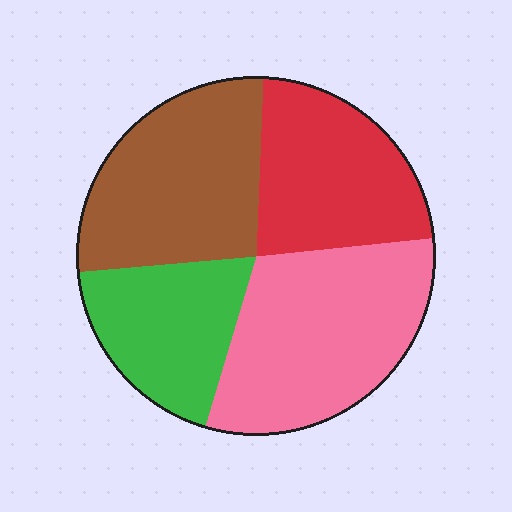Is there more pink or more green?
Pink.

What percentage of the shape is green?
Green takes up less than a quarter of the shape.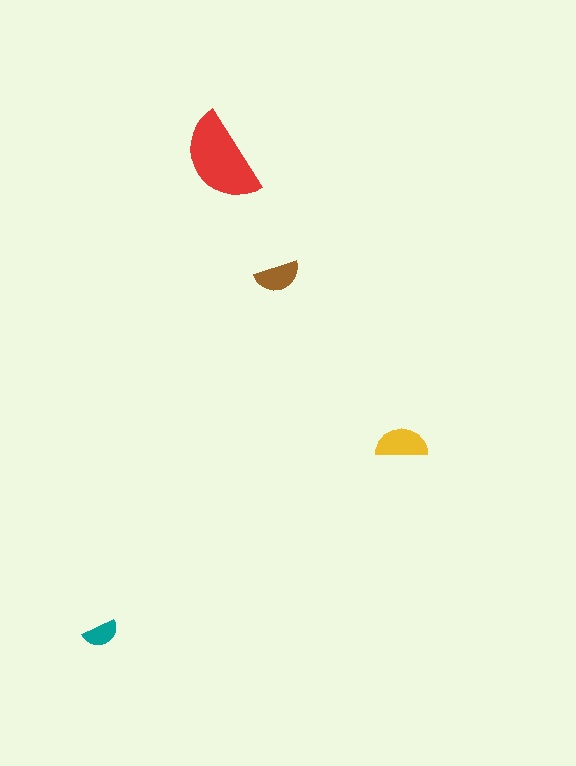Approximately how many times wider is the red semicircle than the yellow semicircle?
About 2 times wider.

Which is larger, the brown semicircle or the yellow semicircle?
The yellow one.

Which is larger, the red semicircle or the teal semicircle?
The red one.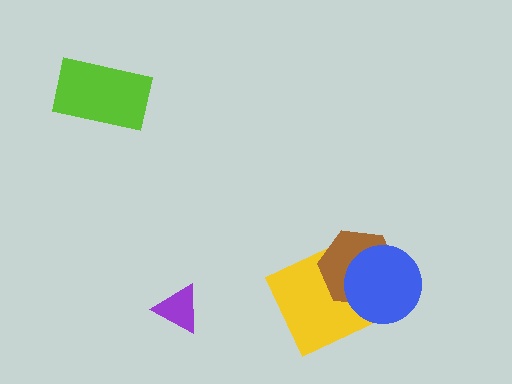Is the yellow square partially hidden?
Yes, it is partially covered by another shape.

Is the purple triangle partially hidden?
No, no other shape covers it.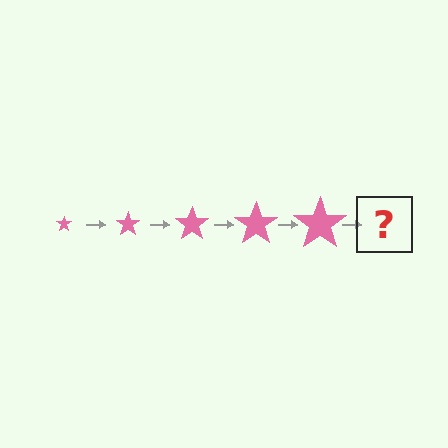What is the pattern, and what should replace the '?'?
The pattern is that the star gets progressively larger each step. The '?' should be a pink star, larger than the previous one.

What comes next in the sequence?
The next element should be a pink star, larger than the previous one.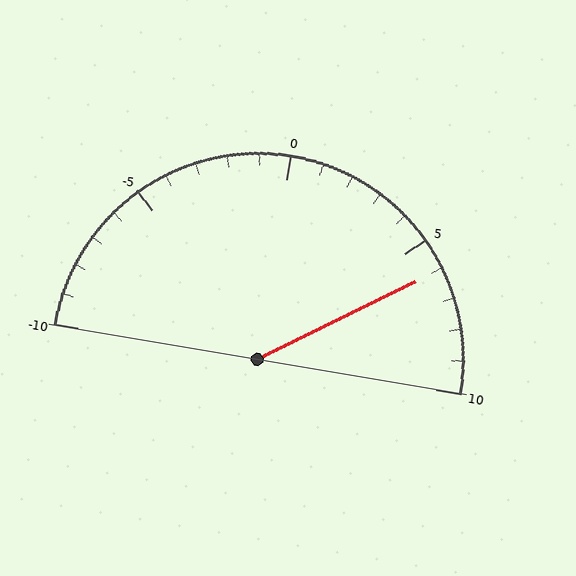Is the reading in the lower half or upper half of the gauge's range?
The reading is in the upper half of the range (-10 to 10).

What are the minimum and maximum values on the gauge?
The gauge ranges from -10 to 10.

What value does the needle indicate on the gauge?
The needle indicates approximately 6.